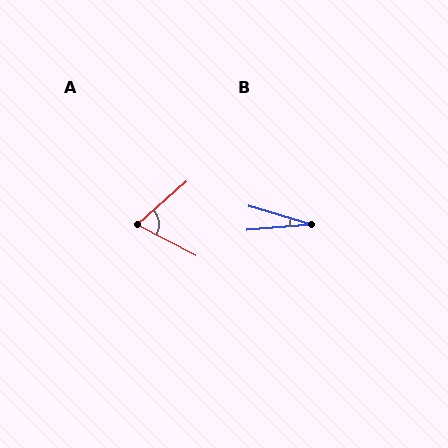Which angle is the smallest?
B, at approximately 21 degrees.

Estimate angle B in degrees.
Approximately 21 degrees.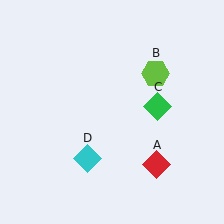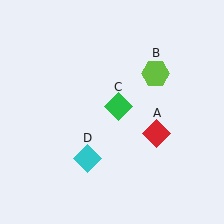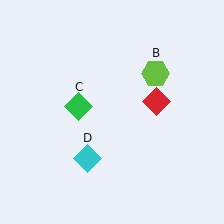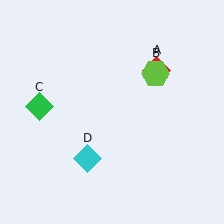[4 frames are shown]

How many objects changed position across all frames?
2 objects changed position: red diamond (object A), green diamond (object C).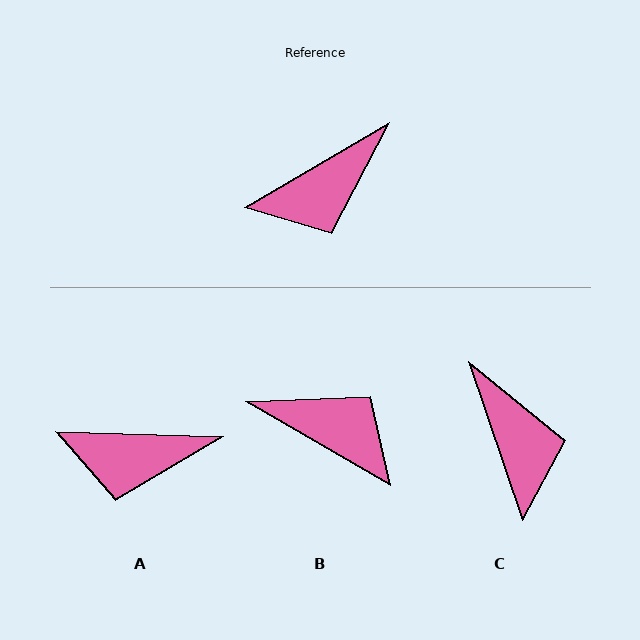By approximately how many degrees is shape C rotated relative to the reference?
Approximately 79 degrees counter-clockwise.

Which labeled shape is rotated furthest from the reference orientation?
B, about 120 degrees away.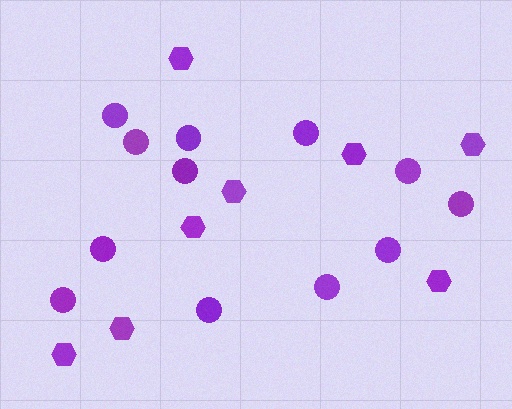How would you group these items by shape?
There are 2 groups: one group of circles (12) and one group of hexagons (8).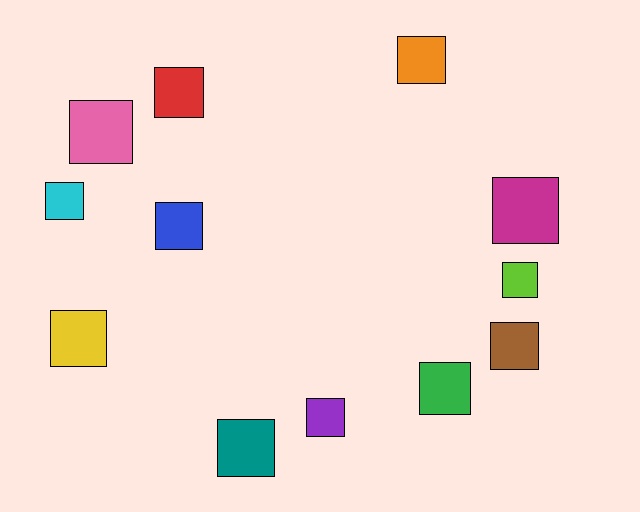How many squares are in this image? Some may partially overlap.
There are 12 squares.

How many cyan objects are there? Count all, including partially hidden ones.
There is 1 cyan object.